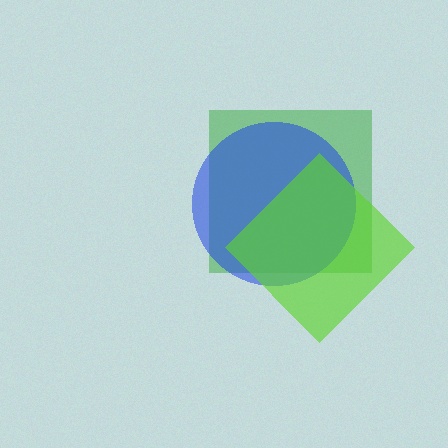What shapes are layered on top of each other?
The layered shapes are: a green square, a blue circle, a lime diamond.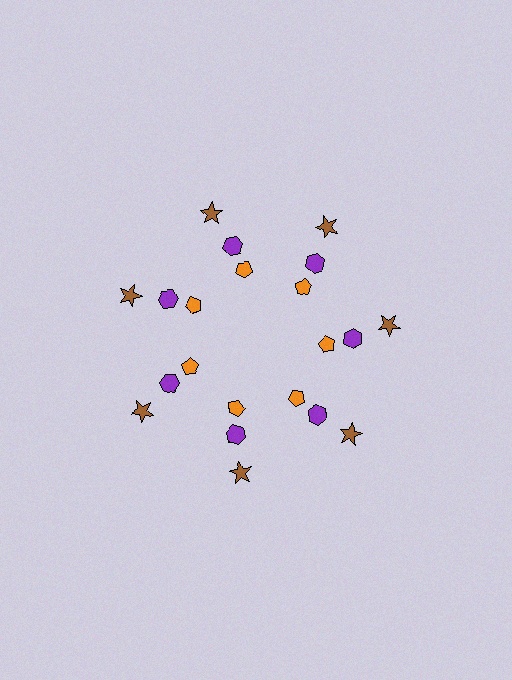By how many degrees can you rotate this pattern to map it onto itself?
The pattern maps onto itself every 51 degrees of rotation.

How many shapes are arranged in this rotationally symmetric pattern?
There are 21 shapes, arranged in 7 groups of 3.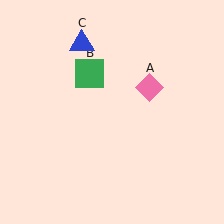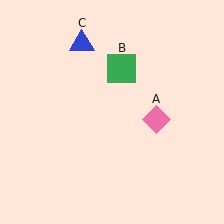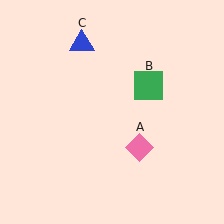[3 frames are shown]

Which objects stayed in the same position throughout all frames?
Blue triangle (object C) remained stationary.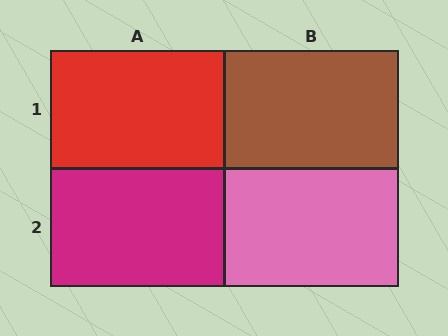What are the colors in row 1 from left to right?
Red, brown.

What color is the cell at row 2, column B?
Pink.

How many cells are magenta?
1 cell is magenta.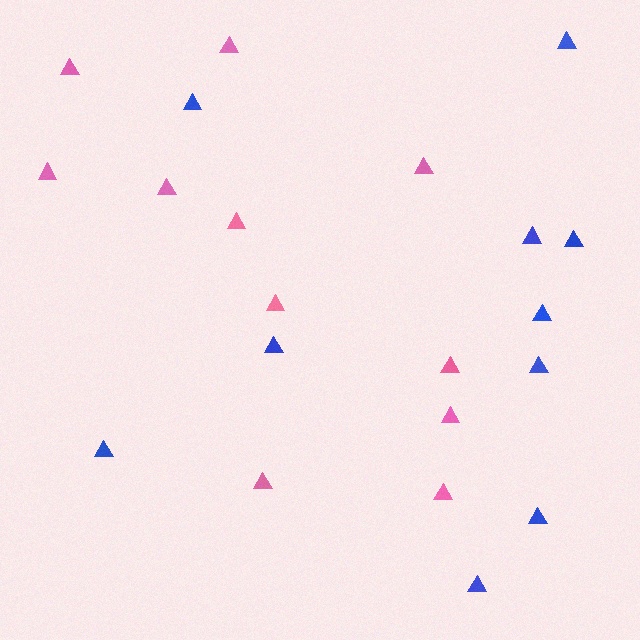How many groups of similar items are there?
There are 2 groups: one group of pink triangles (11) and one group of blue triangles (10).